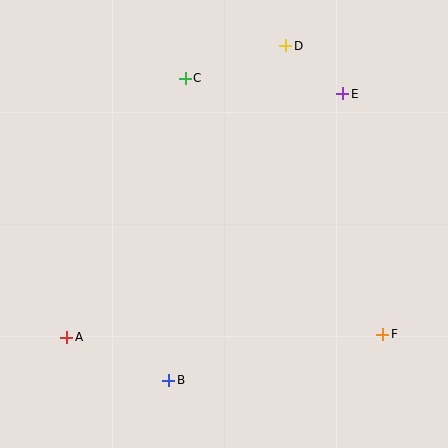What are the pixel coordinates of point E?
Point E is at (343, 94).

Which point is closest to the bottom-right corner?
Point F is closest to the bottom-right corner.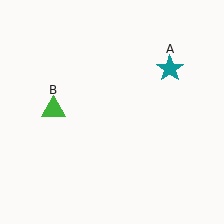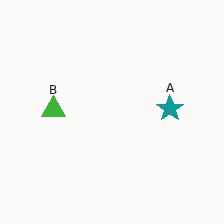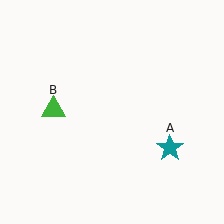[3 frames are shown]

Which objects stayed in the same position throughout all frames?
Green triangle (object B) remained stationary.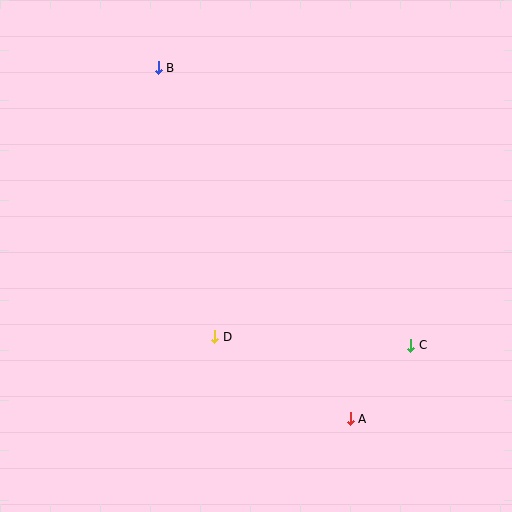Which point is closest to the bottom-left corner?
Point D is closest to the bottom-left corner.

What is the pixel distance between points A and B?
The distance between A and B is 400 pixels.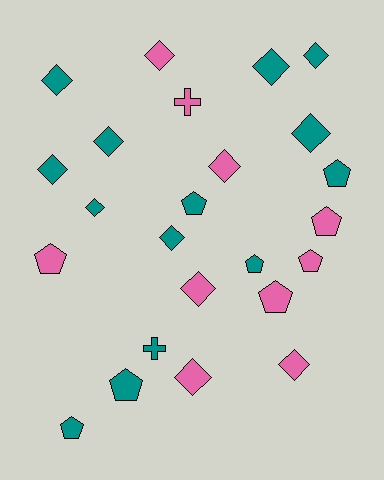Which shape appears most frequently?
Diamond, with 13 objects.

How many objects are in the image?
There are 24 objects.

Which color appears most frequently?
Teal, with 14 objects.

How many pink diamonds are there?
There are 5 pink diamonds.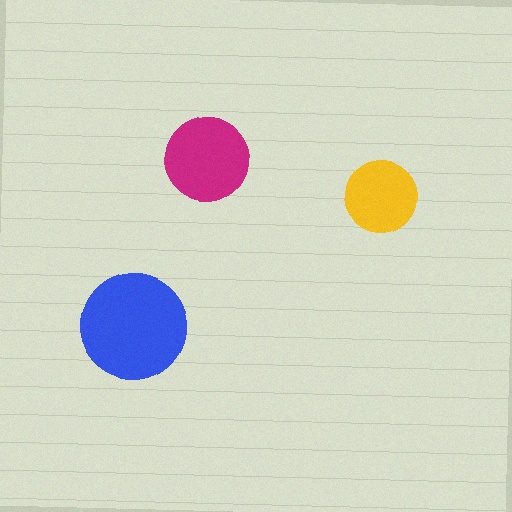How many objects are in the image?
There are 3 objects in the image.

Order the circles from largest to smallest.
the blue one, the magenta one, the yellow one.